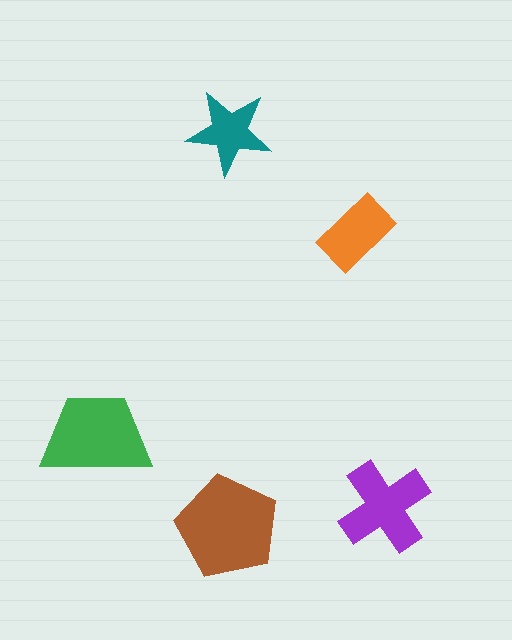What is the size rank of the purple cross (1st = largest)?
3rd.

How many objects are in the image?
There are 5 objects in the image.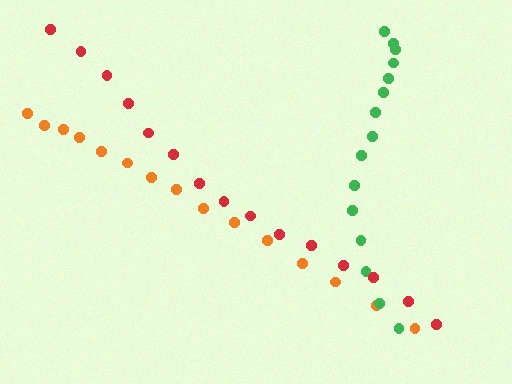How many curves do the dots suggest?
There are 3 distinct paths.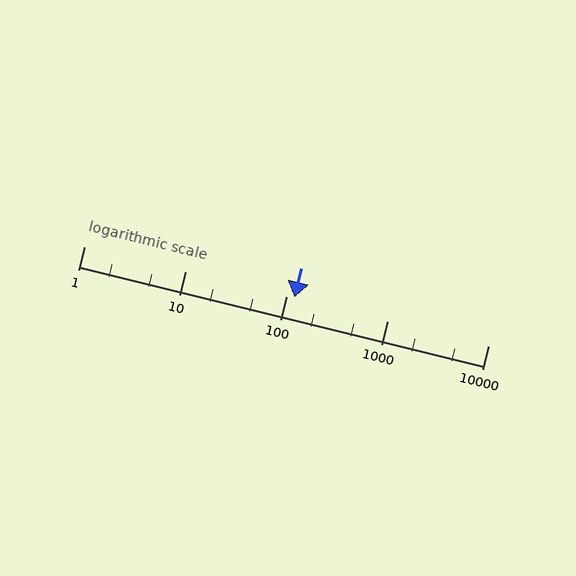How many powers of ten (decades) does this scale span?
The scale spans 4 decades, from 1 to 10000.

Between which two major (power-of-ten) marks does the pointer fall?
The pointer is between 100 and 1000.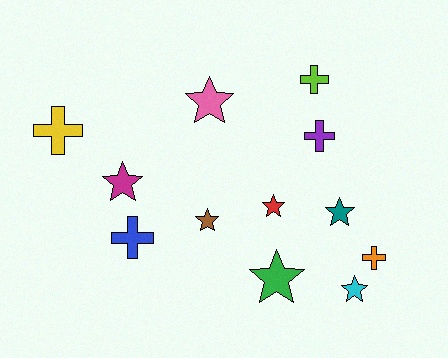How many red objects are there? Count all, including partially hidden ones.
There is 1 red object.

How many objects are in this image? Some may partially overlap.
There are 12 objects.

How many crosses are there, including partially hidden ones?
There are 5 crosses.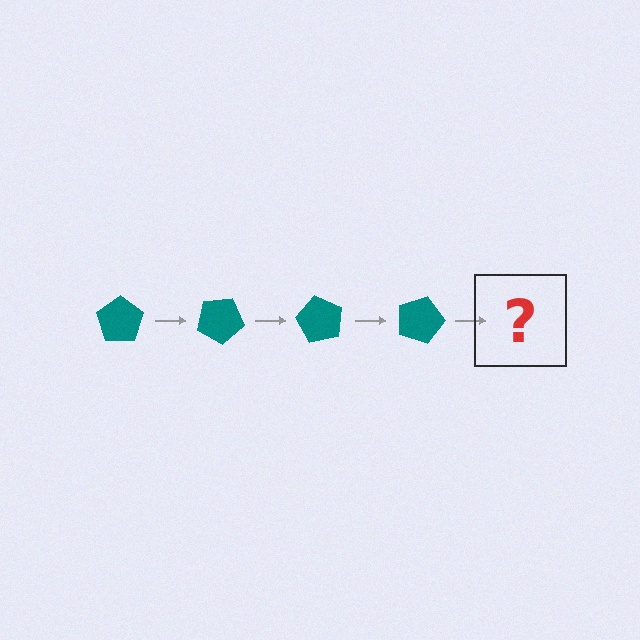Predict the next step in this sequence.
The next step is a teal pentagon rotated 120 degrees.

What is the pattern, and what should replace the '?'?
The pattern is that the pentagon rotates 30 degrees each step. The '?' should be a teal pentagon rotated 120 degrees.